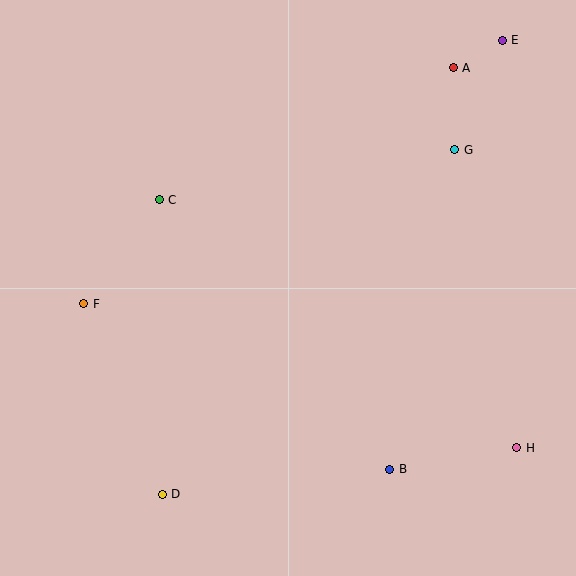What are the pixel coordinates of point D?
Point D is at (162, 494).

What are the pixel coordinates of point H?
Point H is at (517, 448).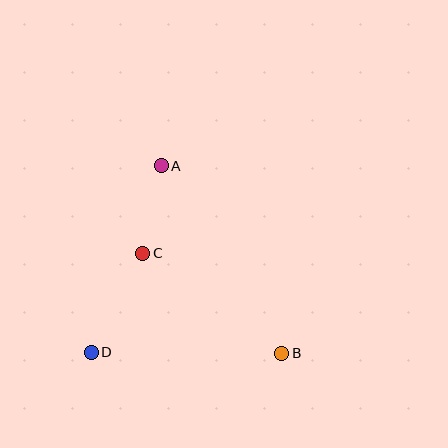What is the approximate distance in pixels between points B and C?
The distance between B and C is approximately 171 pixels.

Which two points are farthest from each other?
Points A and B are farthest from each other.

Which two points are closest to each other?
Points A and C are closest to each other.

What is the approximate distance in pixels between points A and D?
The distance between A and D is approximately 199 pixels.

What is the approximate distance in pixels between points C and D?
The distance between C and D is approximately 112 pixels.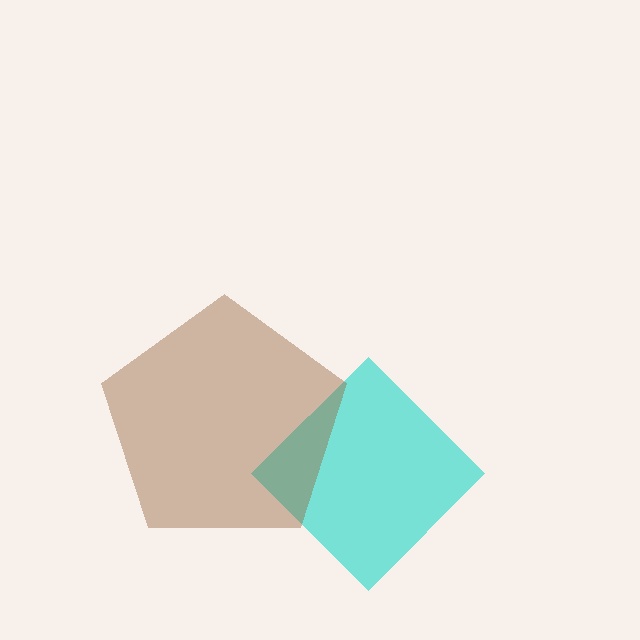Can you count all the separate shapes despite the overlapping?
Yes, there are 2 separate shapes.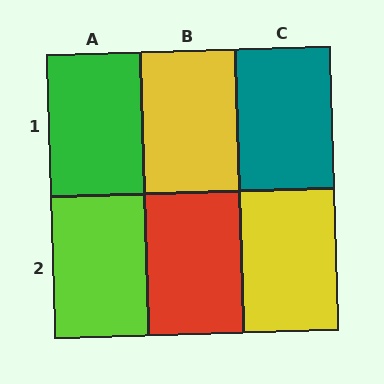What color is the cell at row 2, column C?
Yellow.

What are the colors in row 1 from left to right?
Green, yellow, teal.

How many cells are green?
1 cell is green.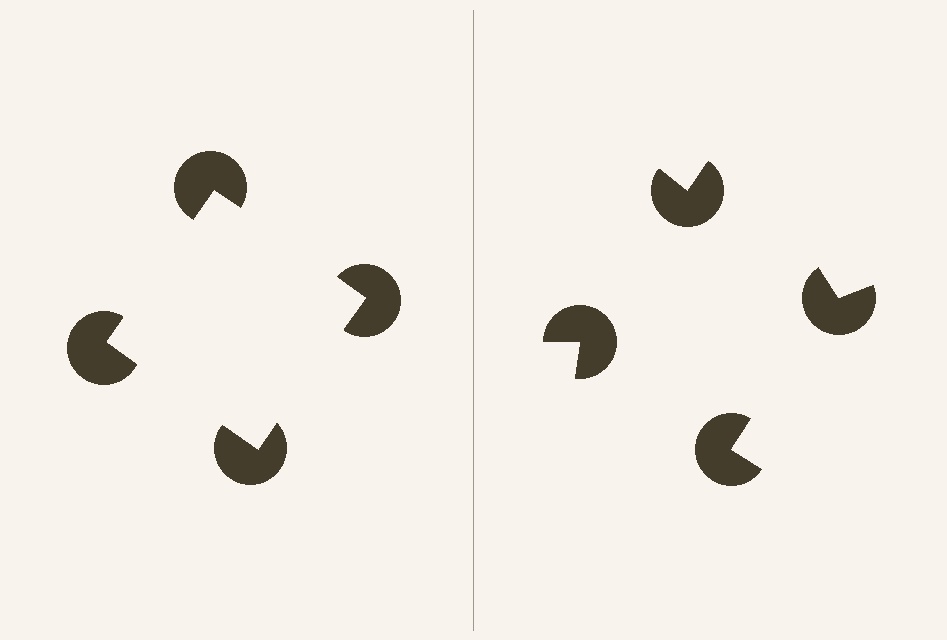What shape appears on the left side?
An illusory square.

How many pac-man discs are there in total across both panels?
8 — 4 on each side.